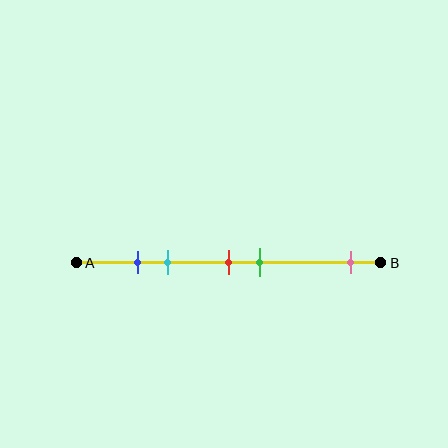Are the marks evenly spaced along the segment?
No, the marks are not evenly spaced.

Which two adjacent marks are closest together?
The blue and cyan marks are the closest adjacent pair.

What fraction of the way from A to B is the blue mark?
The blue mark is approximately 20% (0.2) of the way from A to B.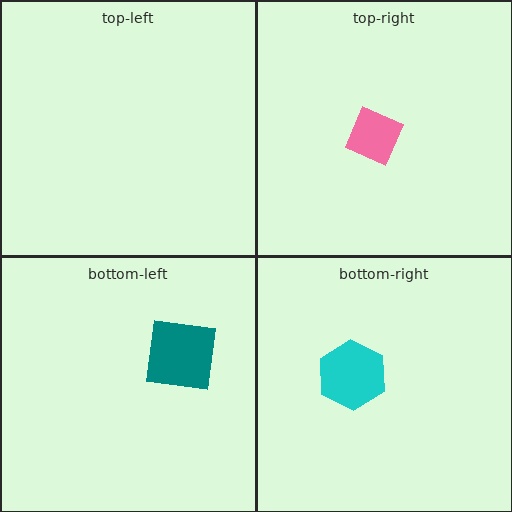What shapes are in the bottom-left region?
The teal square.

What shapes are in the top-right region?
The pink diamond.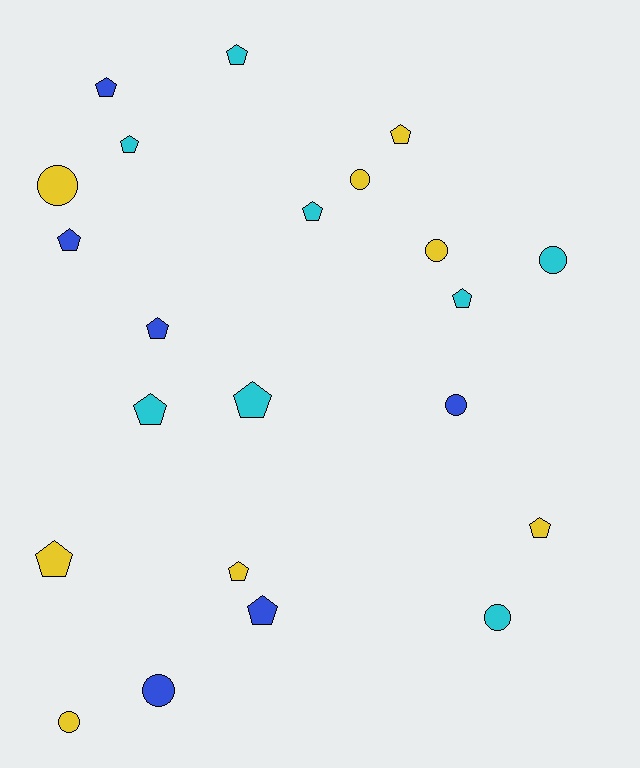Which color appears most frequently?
Cyan, with 8 objects.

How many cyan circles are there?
There are 2 cyan circles.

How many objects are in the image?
There are 22 objects.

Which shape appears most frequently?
Pentagon, with 14 objects.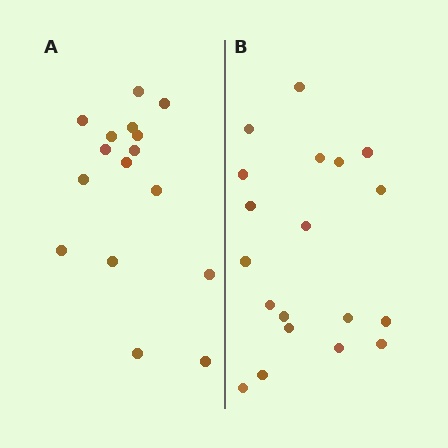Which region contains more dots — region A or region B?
Region B (the right region) has more dots.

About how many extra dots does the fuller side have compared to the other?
Region B has just a few more — roughly 2 or 3 more dots than region A.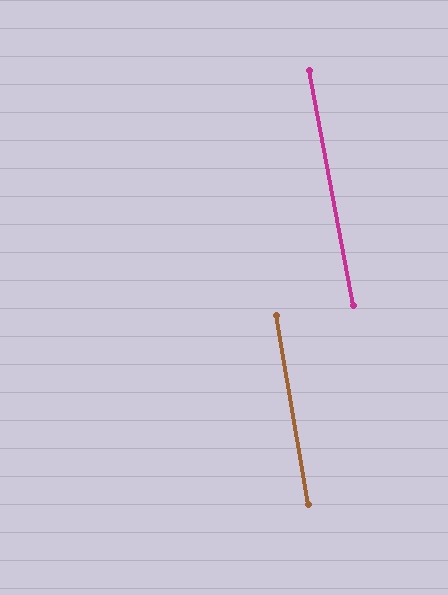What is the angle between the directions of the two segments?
Approximately 1 degree.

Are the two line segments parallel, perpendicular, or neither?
Parallel — their directions differ by only 0.9°.